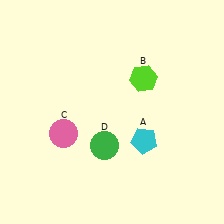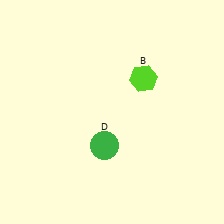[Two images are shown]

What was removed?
The cyan pentagon (A), the pink circle (C) were removed in Image 2.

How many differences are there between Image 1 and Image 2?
There are 2 differences between the two images.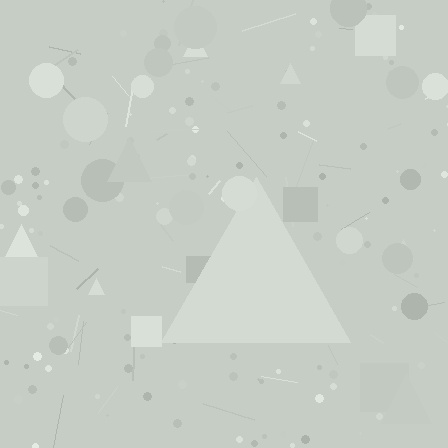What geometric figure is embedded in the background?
A triangle is embedded in the background.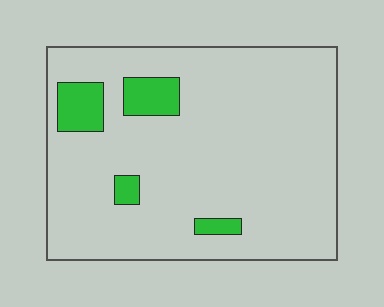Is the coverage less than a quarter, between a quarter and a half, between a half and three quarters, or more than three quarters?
Less than a quarter.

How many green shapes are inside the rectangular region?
4.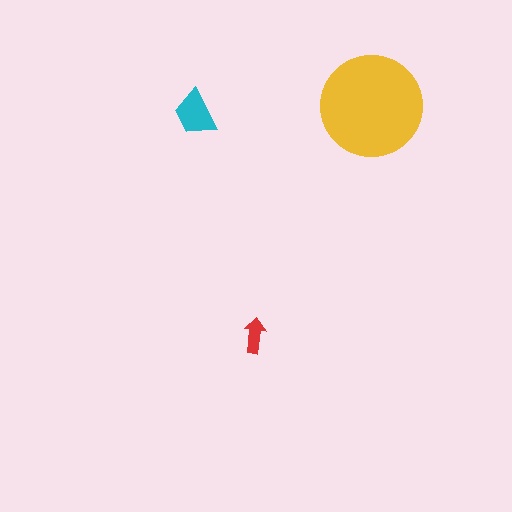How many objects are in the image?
There are 3 objects in the image.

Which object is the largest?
The yellow circle.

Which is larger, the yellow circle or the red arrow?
The yellow circle.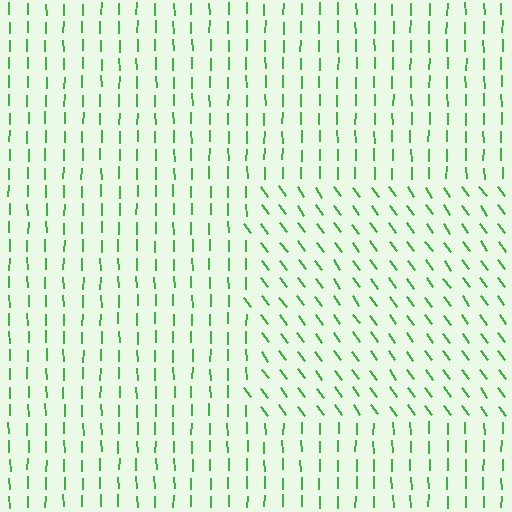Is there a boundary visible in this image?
Yes, there is a texture boundary formed by a change in line orientation.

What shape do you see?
I see a rectangle.